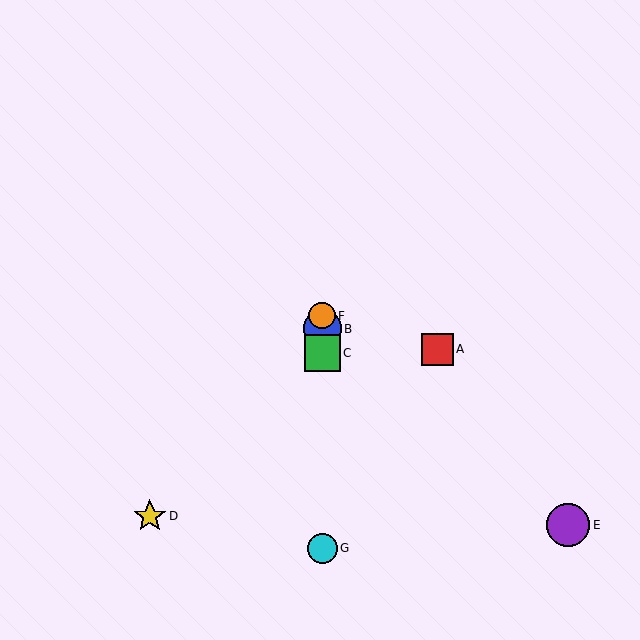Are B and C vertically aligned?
Yes, both are at x≈322.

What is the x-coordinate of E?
Object E is at x≈568.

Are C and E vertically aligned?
No, C is at x≈322 and E is at x≈568.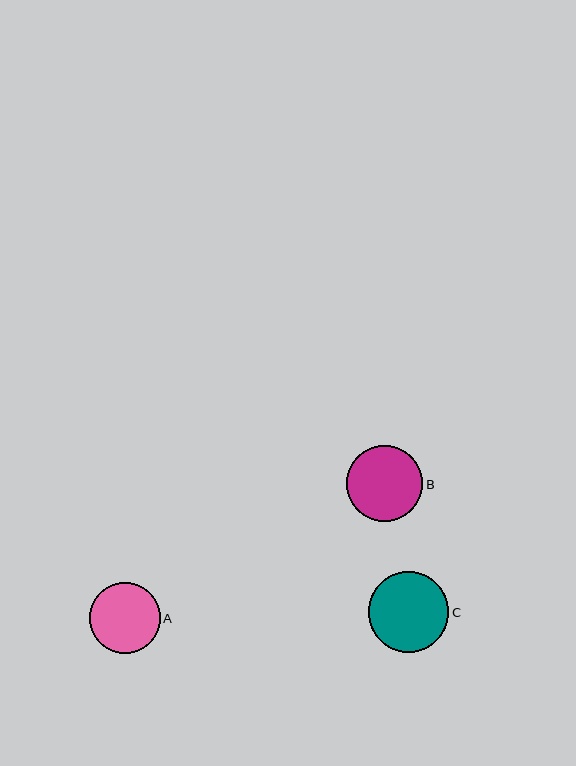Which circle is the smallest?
Circle A is the smallest with a size of approximately 71 pixels.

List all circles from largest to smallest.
From largest to smallest: C, B, A.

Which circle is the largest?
Circle C is the largest with a size of approximately 80 pixels.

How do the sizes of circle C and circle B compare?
Circle C and circle B are approximately the same size.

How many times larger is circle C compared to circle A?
Circle C is approximately 1.1 times the size of circle A.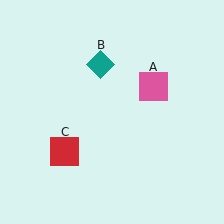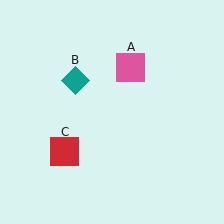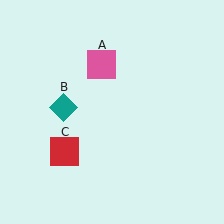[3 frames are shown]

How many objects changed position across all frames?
2 objects changed position: pink square (object A), teal diamond (object B).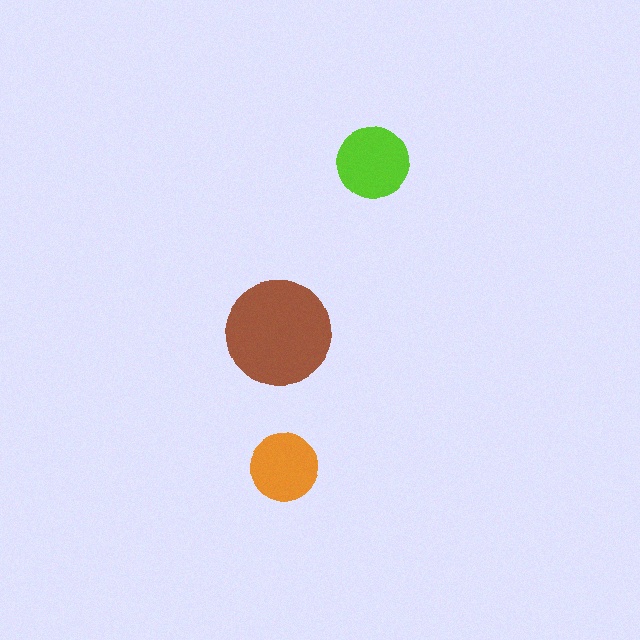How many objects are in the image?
There are 3 objects in the image.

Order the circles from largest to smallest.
the brown one, the lime one, the orange one.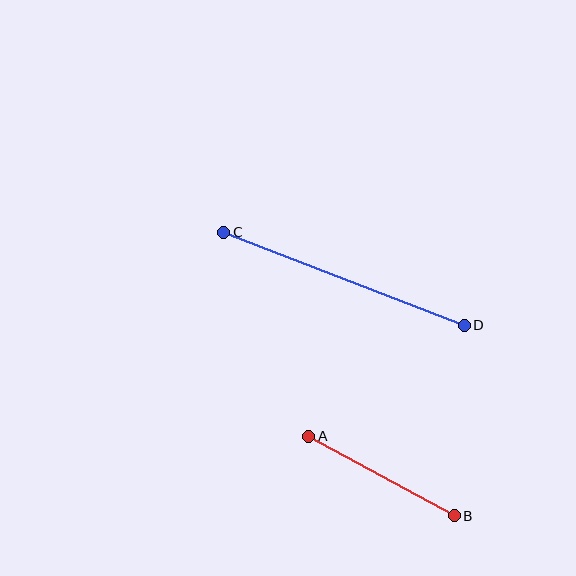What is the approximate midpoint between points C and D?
The midpoint is at approximately (344, 279) pixels.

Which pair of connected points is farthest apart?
Points C and D are farthest apart.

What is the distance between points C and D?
The distance is approximately 258 pixels.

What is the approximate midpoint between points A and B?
The midpoint is at approximately (382, 476) pixels.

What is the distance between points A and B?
The distance is approximately 166 pixels.